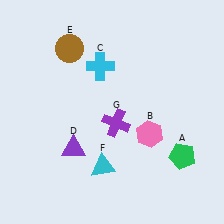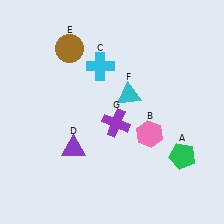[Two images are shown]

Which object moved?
The cyan triangle (F) moved up.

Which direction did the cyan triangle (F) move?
The cyan triangle (F) moved up.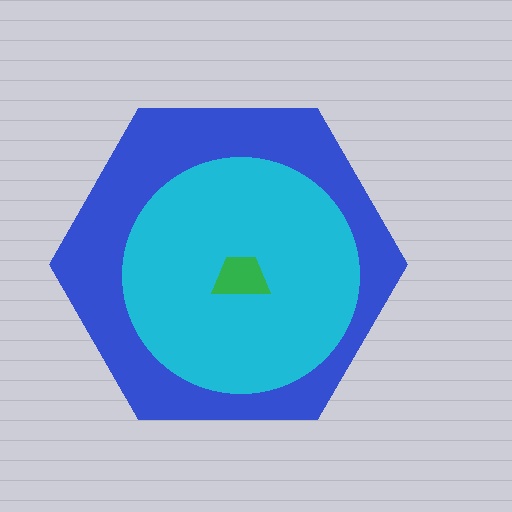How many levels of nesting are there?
3.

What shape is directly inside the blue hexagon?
The cyan circle.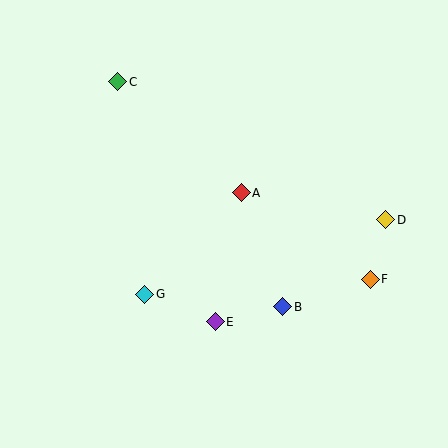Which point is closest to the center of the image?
Point A at (241, 193) is closest to the center.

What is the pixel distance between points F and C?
The distance between F and C is 321 pixels.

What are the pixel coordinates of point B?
Point B is at (283, 307).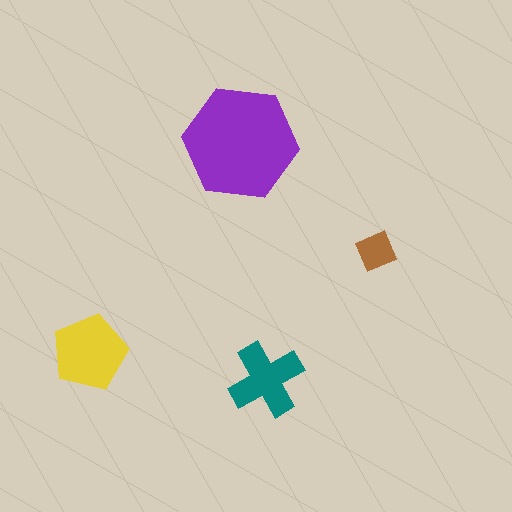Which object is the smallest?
The brown diamond.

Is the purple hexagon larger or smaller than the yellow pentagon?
Larger.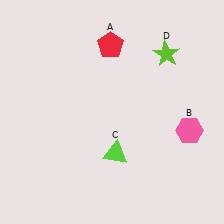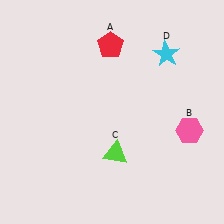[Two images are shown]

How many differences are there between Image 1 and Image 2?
There is 1 difference between the two images.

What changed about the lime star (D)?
In Image 1, D is lime. In Image 2, it changed to cyan.